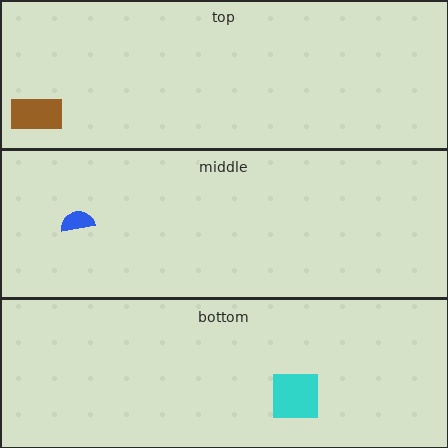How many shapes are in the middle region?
1.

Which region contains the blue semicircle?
The middle region.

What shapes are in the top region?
The brown rectangle.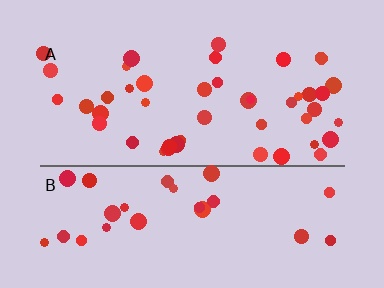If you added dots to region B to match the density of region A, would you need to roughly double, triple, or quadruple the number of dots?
Approximately double.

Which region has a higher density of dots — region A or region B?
A (the top).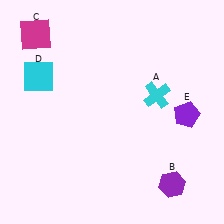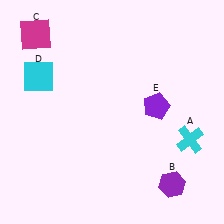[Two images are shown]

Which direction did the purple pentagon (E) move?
The purple pentagon (E) moved left.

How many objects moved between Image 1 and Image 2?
2 objects moved between the two images.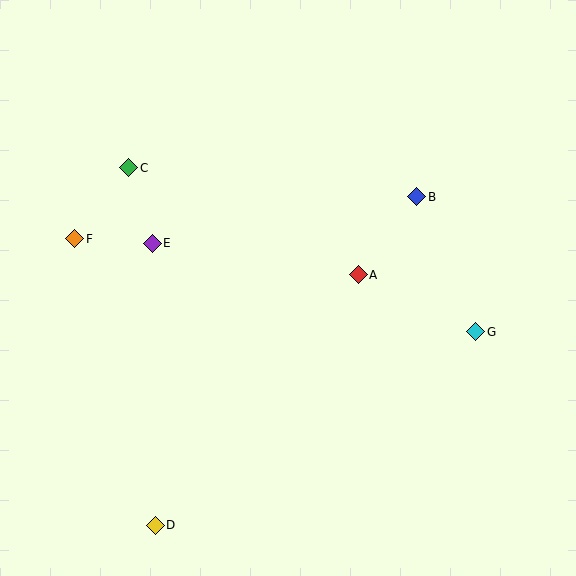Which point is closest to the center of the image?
Point A at (358, 275) is closest to the center.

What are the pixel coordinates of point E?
Point E is at (152, 243).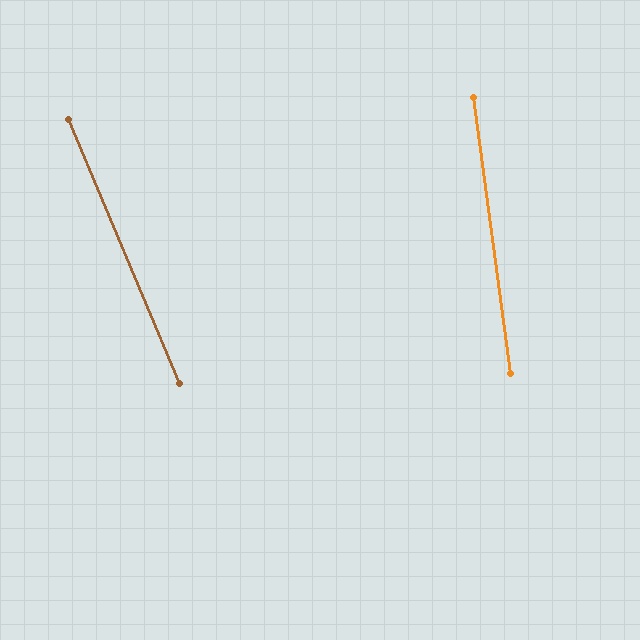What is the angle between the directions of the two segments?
Approximately 15 degrees.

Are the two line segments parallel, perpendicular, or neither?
Neither parallel nor perpendicular — they differ by about 15°.